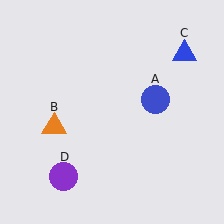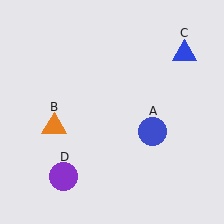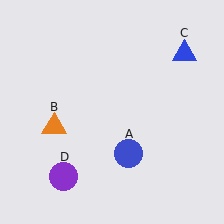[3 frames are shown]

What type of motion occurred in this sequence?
The blue circle (object A) rotated clockwise around the center of the scene.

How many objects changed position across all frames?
1 object changed position: blue circle (object A).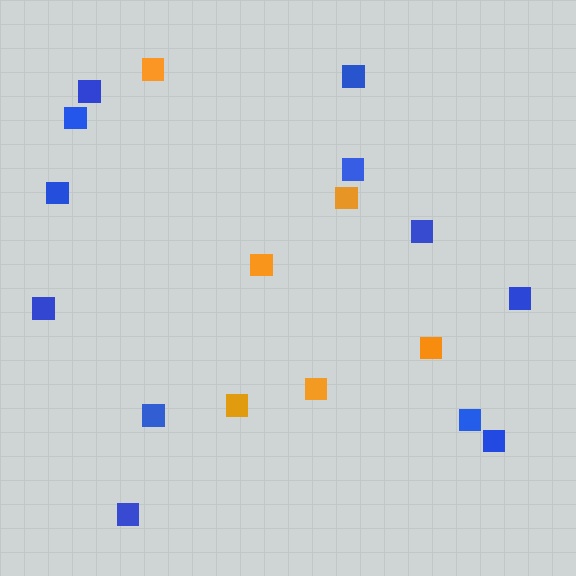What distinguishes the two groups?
There are 2 groups: one group of orange squares (6) and one group of blue squares (12).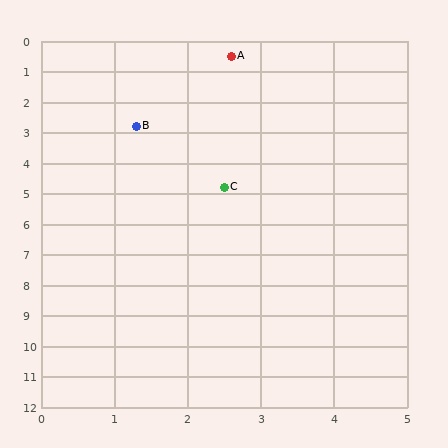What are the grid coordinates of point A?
Point A is at approximately (2.6, 0.5).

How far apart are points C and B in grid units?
Points C and B are about 2.3 grid units apart.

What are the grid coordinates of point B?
Point B is at approximately (1.3, 2.8).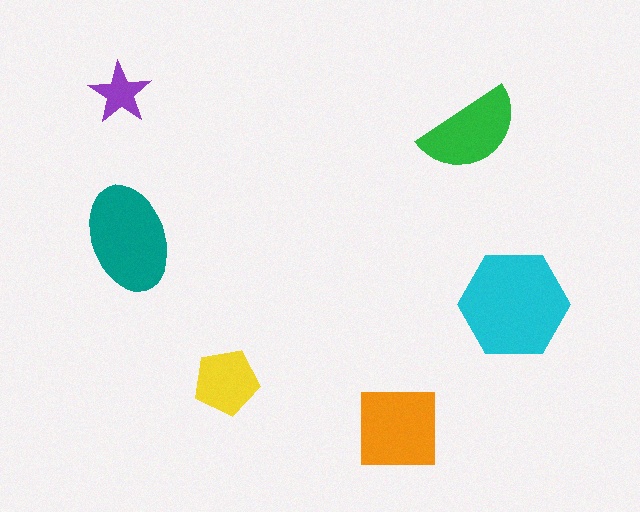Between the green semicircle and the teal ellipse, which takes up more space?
The teal ellipse.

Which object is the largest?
The cyan hexagon.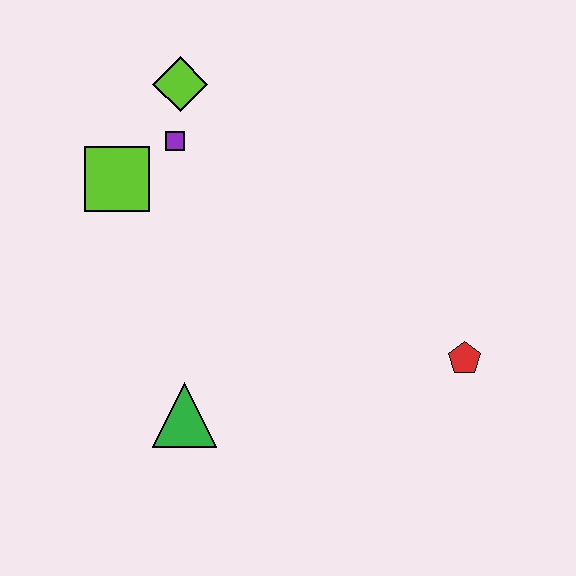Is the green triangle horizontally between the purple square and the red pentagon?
Yes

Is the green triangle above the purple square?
No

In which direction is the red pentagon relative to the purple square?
The red pentagon is to the right of the purple square.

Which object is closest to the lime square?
The purple square is closest to the lime square.